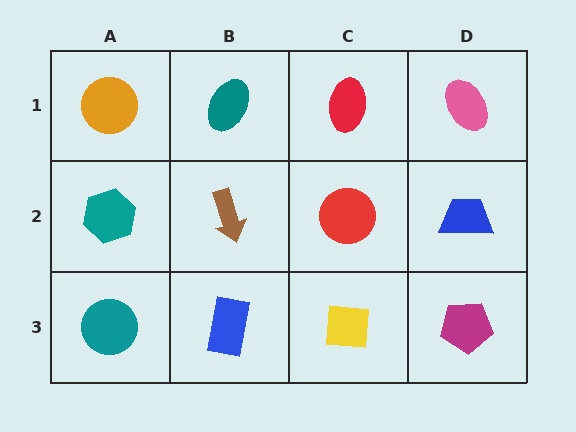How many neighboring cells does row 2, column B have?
4.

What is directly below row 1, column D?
A blue trapezoid.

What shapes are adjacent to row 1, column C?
A red circle (row 2, column C), a teal ellipse (row 1, column B), a pink ellipse (row 1, column D).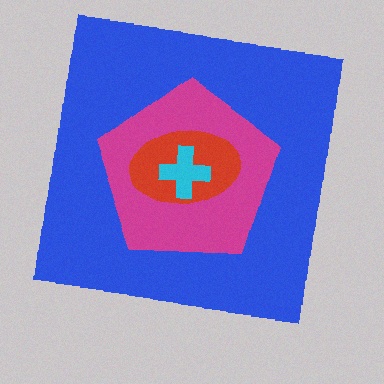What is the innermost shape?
The cyan cross.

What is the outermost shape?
The blue square.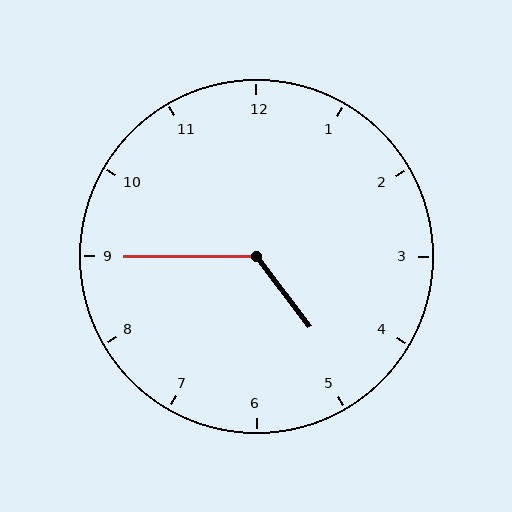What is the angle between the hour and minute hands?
Approximately 128 degrees.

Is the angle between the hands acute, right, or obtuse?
It is obtuse.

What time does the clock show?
4:45.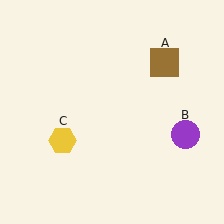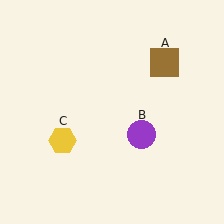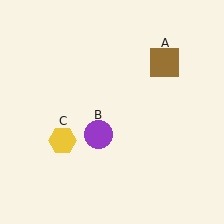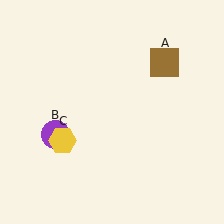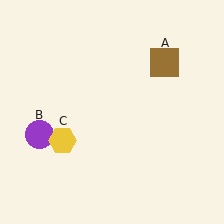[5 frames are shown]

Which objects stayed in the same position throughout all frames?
Brown square (object A) and yellow hexagon (object C) remained stationary.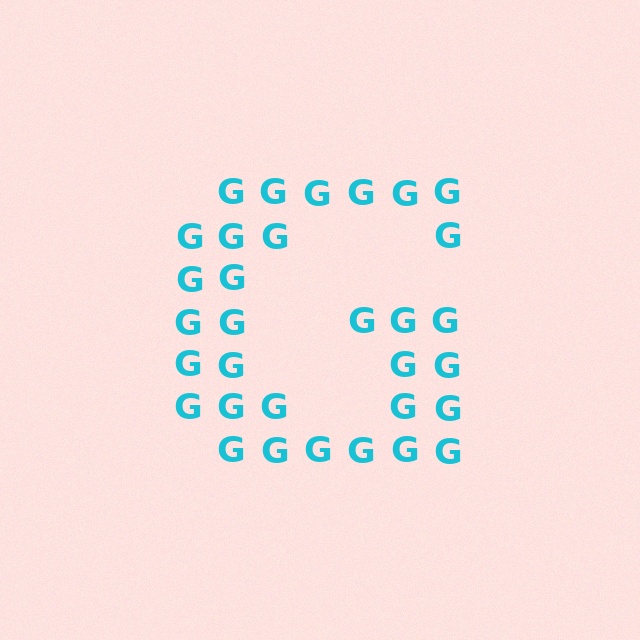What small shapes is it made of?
It is made of small letter G's.